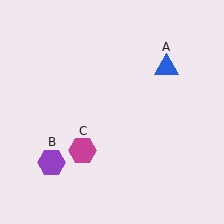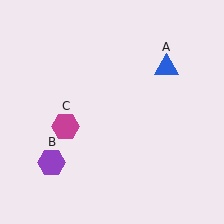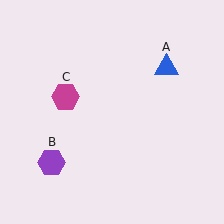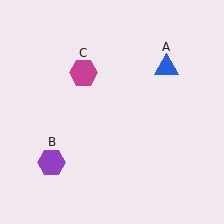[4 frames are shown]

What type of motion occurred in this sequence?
The magenta hexagon (object C) rotated clockwise around the center of the scene.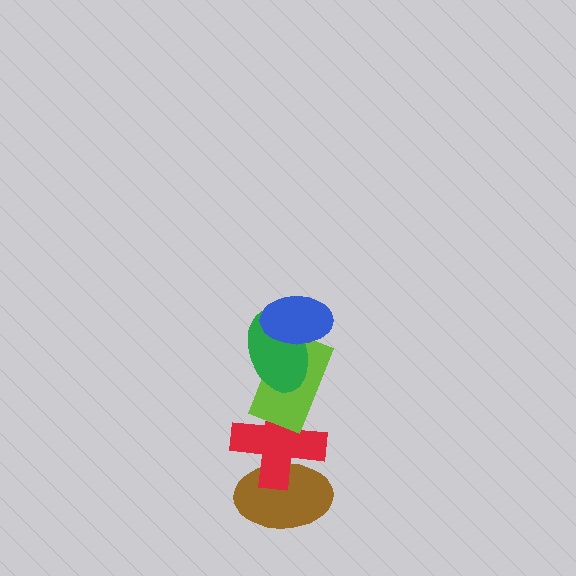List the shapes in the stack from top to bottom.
From top to bottom: the blue ellipse, the green ellipse, the lime rectangle, the red cross, the brown ellipse.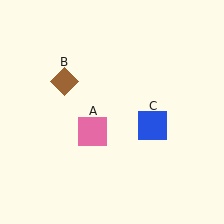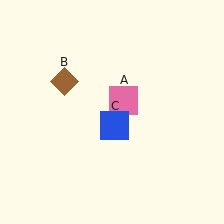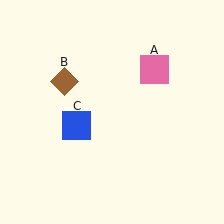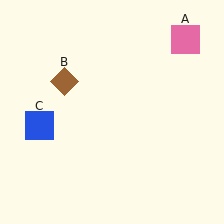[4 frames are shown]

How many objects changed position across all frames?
2 objects changed position: pink square (object A), blue square (object C).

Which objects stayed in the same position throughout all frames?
Brown diamond (object B) remained stationary.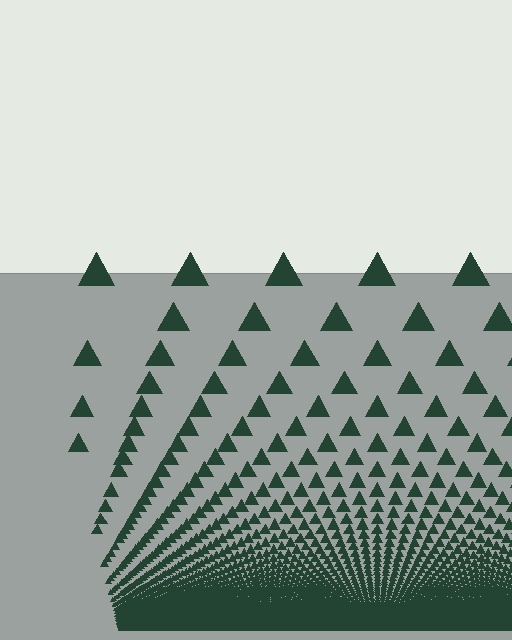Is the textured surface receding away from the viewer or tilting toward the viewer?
The surface appears to tilt toward the viewer. Texture elements get larger and sparser toward the top.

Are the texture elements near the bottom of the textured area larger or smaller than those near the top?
Smaller. The gradient is inverted — elements near the bottom are smaller and denser.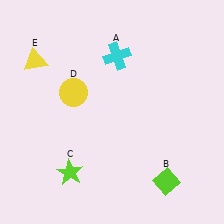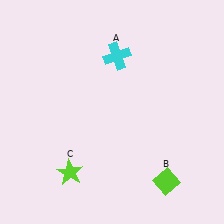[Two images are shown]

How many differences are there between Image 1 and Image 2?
There are 2 differences between the two images.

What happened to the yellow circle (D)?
The yellow circle (D) was removed in Image 2. It was in the top-left area of Image 1.